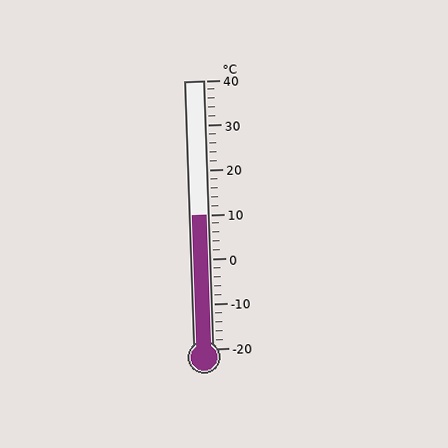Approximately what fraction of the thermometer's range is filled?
The thermometer is filled to approximately 50% of its range.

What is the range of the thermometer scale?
The thermometer scale ranges from -20°C to 40°C.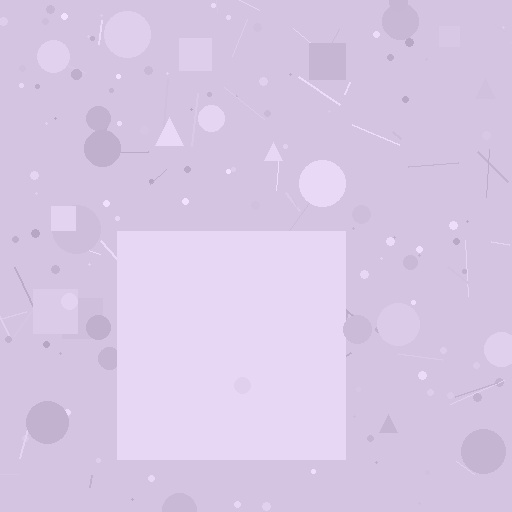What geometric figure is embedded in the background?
A square is embedded in the background.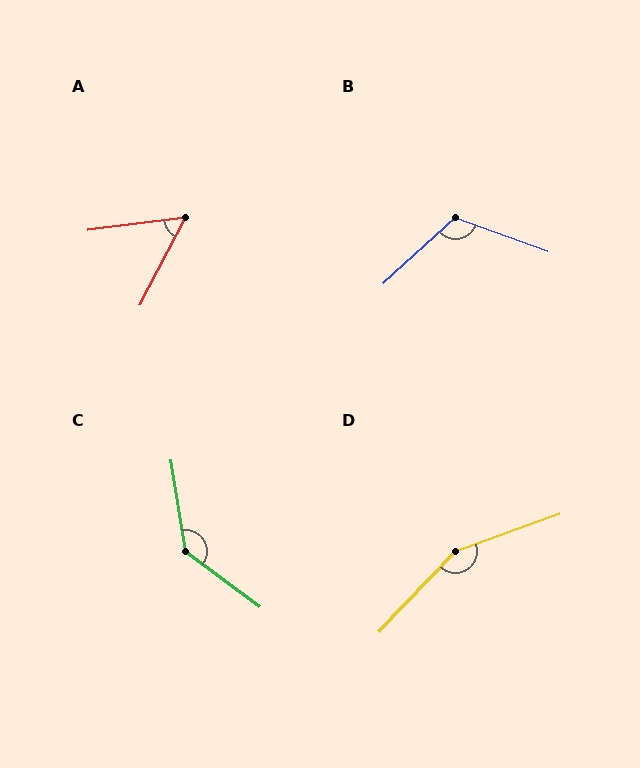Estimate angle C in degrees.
Approximately 136 degrees.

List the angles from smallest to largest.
A (55°), B (118°), C (136°), D (154°).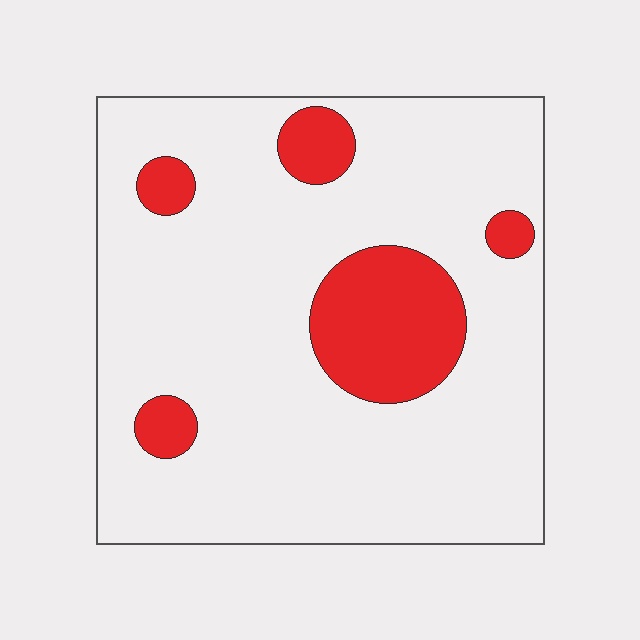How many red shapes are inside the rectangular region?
5.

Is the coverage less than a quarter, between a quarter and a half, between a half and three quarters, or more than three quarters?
Less than a quarter.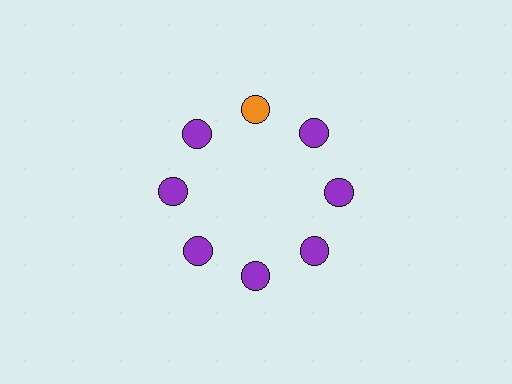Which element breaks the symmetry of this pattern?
The orange circle at roughly the 12 o'clock position breaks the symmetry. All other shapes are purple circles.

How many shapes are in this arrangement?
There are 8 shapes arranged in a ring pattern.